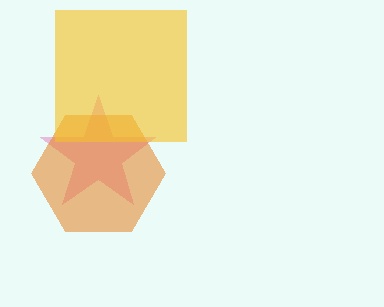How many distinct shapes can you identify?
There are 3 distinct shapes: a pink star, an orange hexagon, a yellow square.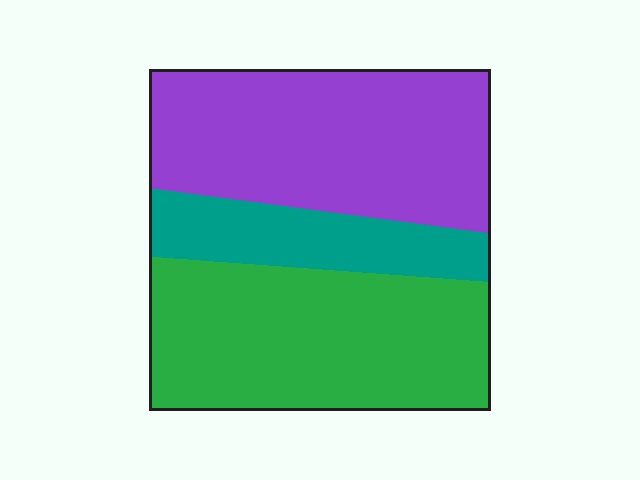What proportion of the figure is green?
Green covers around 40% of the figure.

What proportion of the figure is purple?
Purple takes up about two fifths (2/5) of the figure.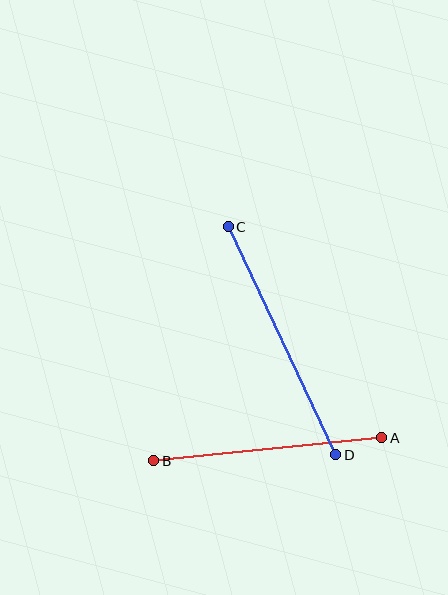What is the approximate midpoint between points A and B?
The midpoint is at approximately (268, 449) pixels.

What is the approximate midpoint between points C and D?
The midpoint is at approximately (282, 341) pixels.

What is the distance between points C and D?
The distance is approximately 252 pixels.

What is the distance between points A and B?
The distance is approximately 229 pixels.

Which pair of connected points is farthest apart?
Points C and D are farthest apart.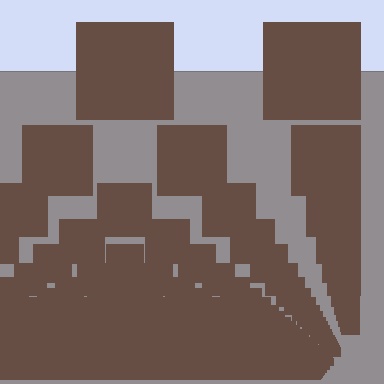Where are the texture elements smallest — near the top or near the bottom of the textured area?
Near the bottom.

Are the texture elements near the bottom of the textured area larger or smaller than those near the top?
Smaller. The gradient is inverted — elements near the bottom are smaller and denser.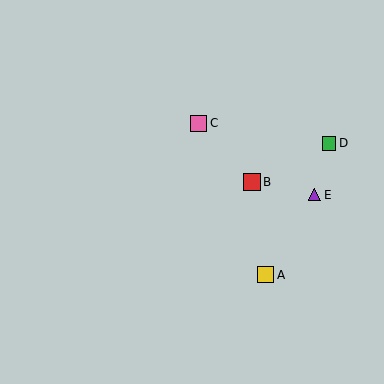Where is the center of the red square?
The center of the red square is at (252, 182).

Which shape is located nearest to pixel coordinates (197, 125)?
The pink square (labeled C) at (199, 123) is nearest to that location.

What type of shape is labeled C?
Shape C is a pink square.